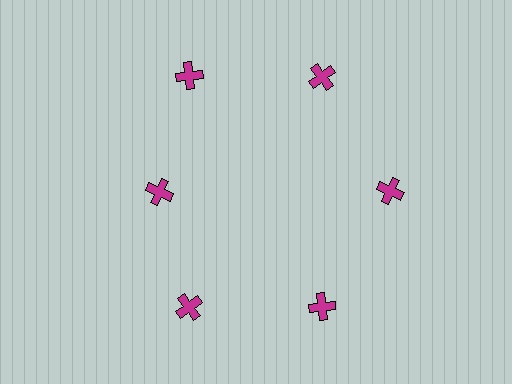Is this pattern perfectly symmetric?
No. The 6 magenta crosses are arranged in a ring, but one element near the 9 o'clock position is pulled inward toward the center, breaking the 6-fold rotational symmetry.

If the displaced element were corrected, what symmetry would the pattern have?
It would have 6-fold rotational symmetry — the pattern would map onto itself every 60 degrees.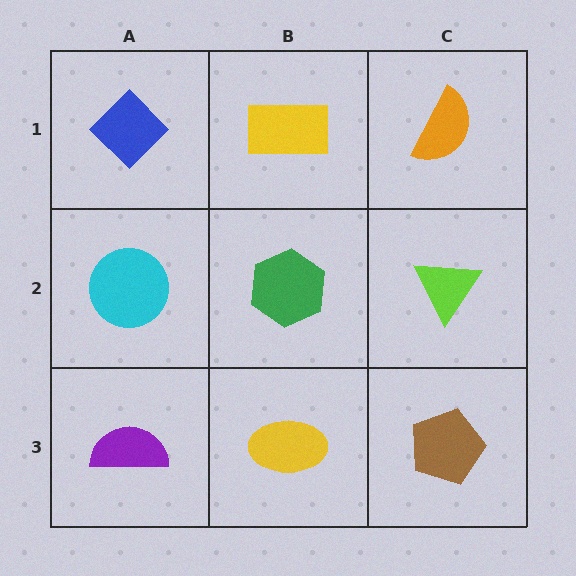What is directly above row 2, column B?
A yellow rectangle.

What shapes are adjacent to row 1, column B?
A green hexagon (row 2, column B), a blue diamond (row 1, column A), an orange semicircle (row 1, column C).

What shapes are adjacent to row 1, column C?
A lime triangle (row 2, column C), a yellow rectangle (row 1, column B).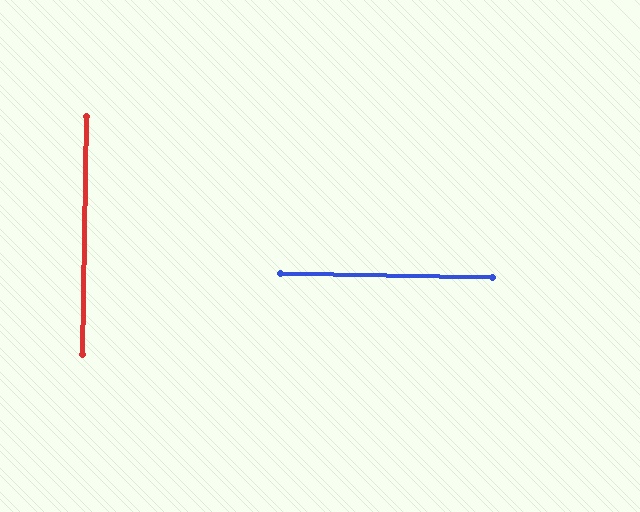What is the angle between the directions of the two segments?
Approximately 90 degrees.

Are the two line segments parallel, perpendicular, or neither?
Perpendicular — they meet at approximately 90°.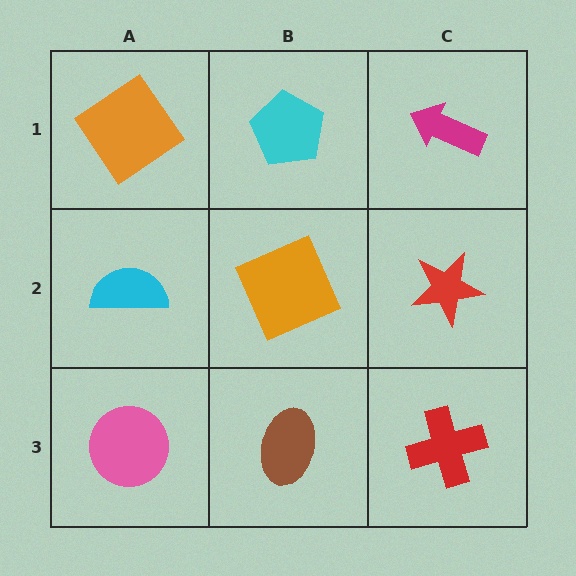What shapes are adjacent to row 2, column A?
An orange diamond (row 1, column A), a pink circle (row 3, column A), an orange square (row 2, column B).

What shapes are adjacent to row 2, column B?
A cyan pentagon (row 1, column B), a brown ellipse (row 3, column B), a cyan semicircle (row 2, column A), a red star (row 2, column C).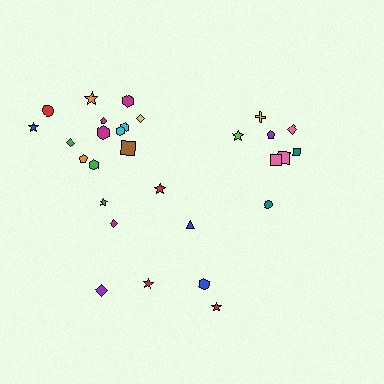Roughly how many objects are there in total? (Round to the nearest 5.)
Roughly 30 objects in total.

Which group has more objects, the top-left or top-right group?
The top-left group.